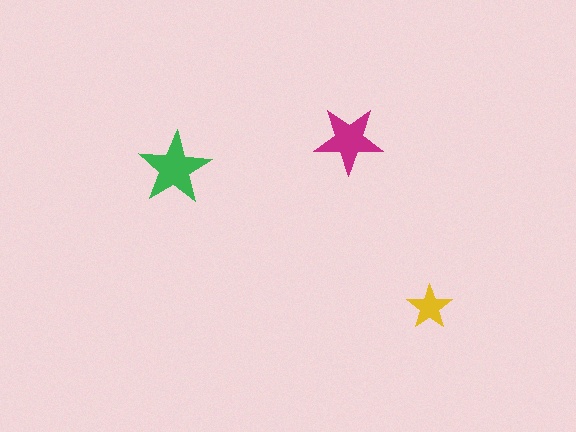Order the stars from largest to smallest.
the green one, the magenta one, the yellow one.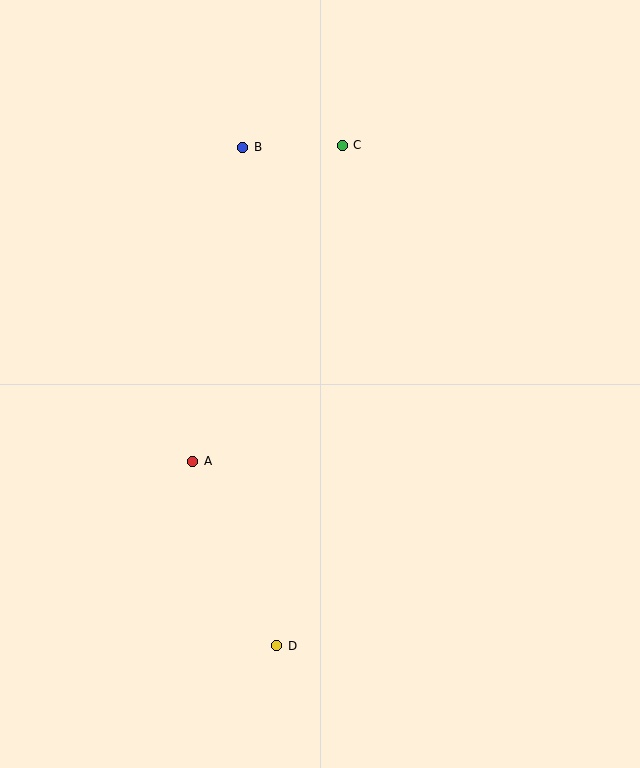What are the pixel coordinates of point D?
Point D is at (277, 646).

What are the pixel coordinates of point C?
Point C is at (342, 145).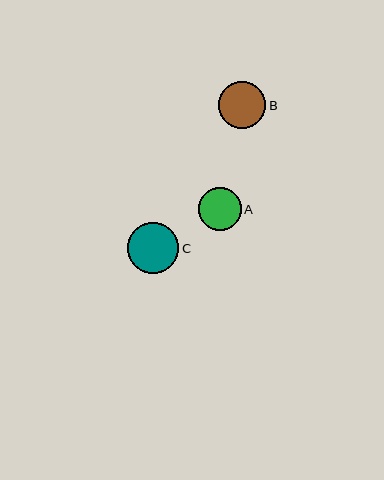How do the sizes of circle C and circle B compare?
Circle C and circle B are approximately the same size.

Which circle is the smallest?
Circle A is the smallest with a size of approximately 43 pixels.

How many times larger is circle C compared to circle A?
Circle C is approximately 1.2 times the size of circle A.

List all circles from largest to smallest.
From largest to smallest: C, B, A.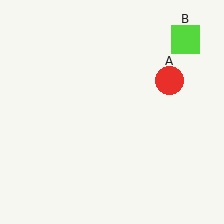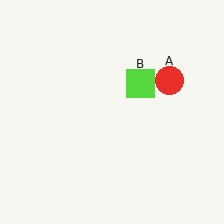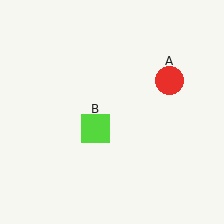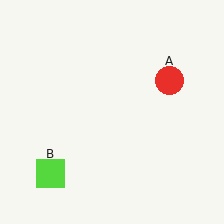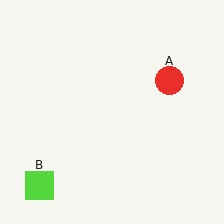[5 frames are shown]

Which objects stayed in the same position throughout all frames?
Red circle (object A) remained stationary.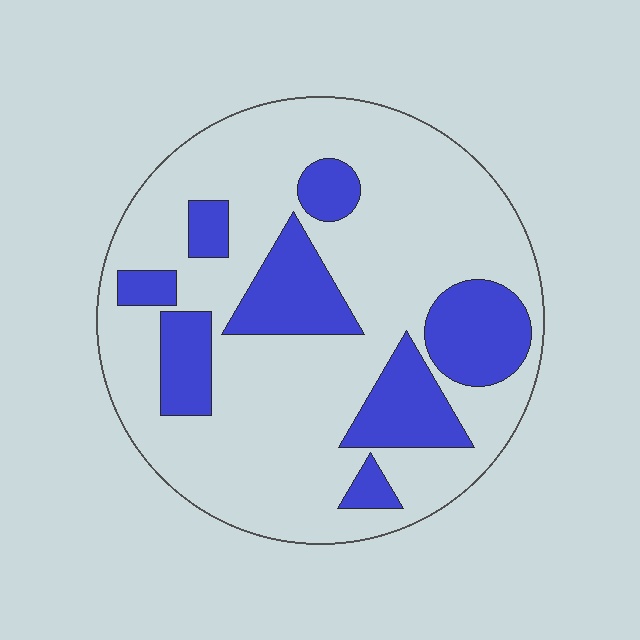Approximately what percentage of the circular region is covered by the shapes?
Approximately 25%.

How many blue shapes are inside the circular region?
8.